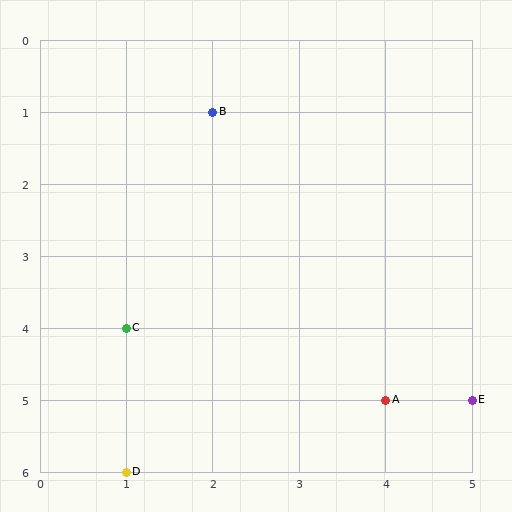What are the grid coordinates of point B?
Point B is at grid coordinates (2, 1).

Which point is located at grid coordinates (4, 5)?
Point A is at (4, 5).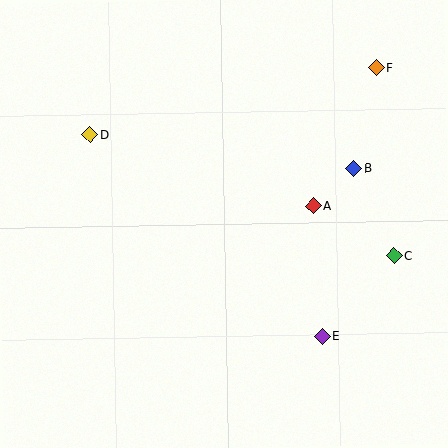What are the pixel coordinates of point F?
Point F is at (376, 68).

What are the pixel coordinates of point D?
Point D is at (90, 135).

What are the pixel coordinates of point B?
Point B is at (354, 168).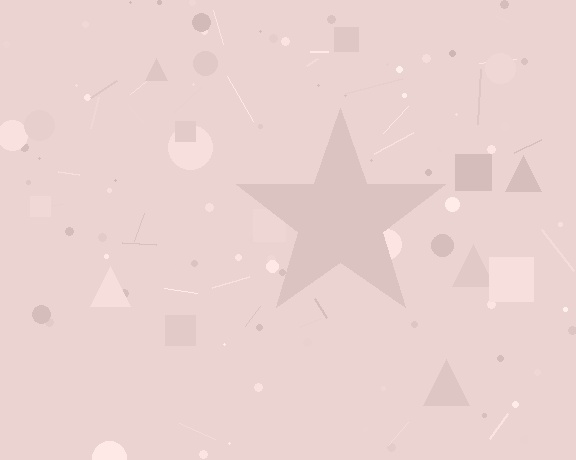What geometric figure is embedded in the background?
A star is embedded in the background.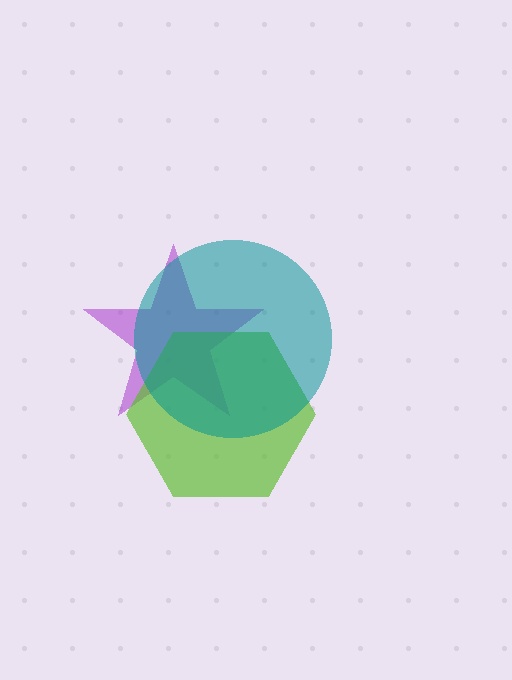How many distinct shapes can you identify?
There are 3 distinct shapes: a purple star, a lime hexagon, a teal circle.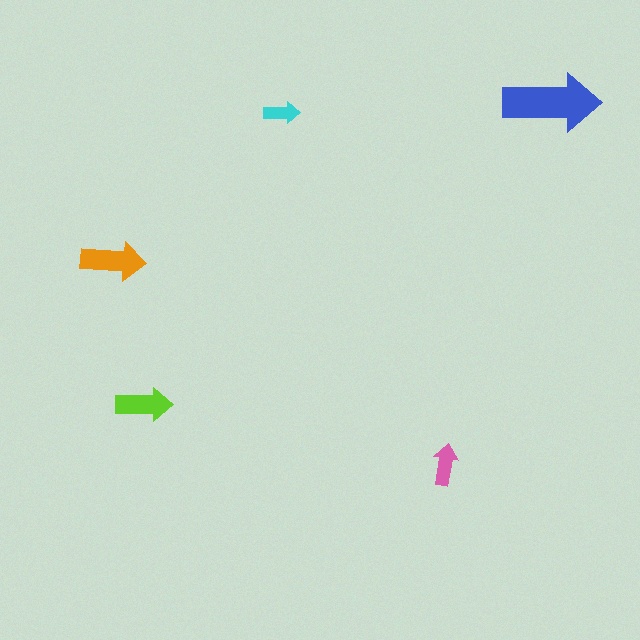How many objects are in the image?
There are 5 objects in the image.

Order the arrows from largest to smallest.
the blue one, the orange one, the lime one, the pink one, the cyan one.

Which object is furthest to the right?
The blue arrow is rightmost.